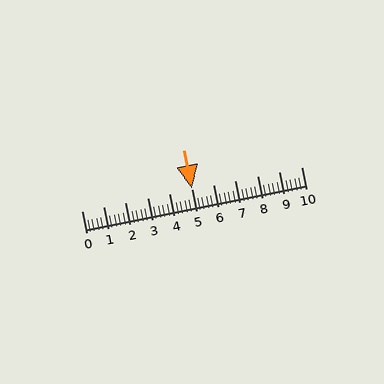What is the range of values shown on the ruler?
The ruler shows values from 0 to 10.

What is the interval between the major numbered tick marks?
The major tick marks are spaced 1 units apart.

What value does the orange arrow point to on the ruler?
The orange arrow points to approximately 5.0.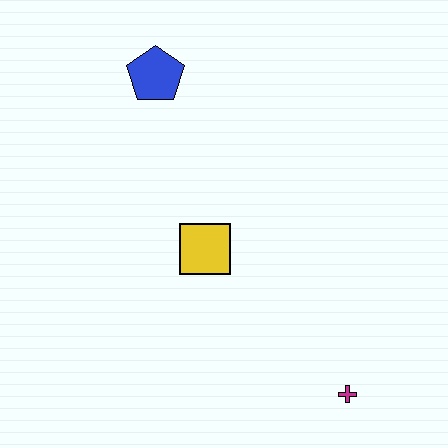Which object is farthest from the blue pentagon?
The magenta cross is farthest from the blue pentagon.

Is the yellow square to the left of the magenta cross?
Yes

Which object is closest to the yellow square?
The blue pentagon is closest to the yellow square.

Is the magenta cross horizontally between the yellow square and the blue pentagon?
No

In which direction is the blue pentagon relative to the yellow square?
The blue pentagon is above the yellow square.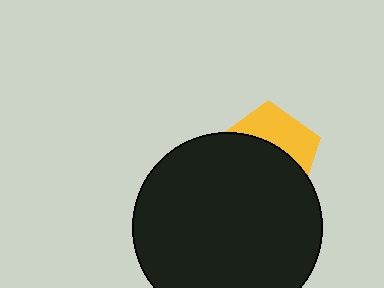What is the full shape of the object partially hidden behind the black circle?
The partially hidden object is a yellow pentagon.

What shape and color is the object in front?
The object in front is a black circle.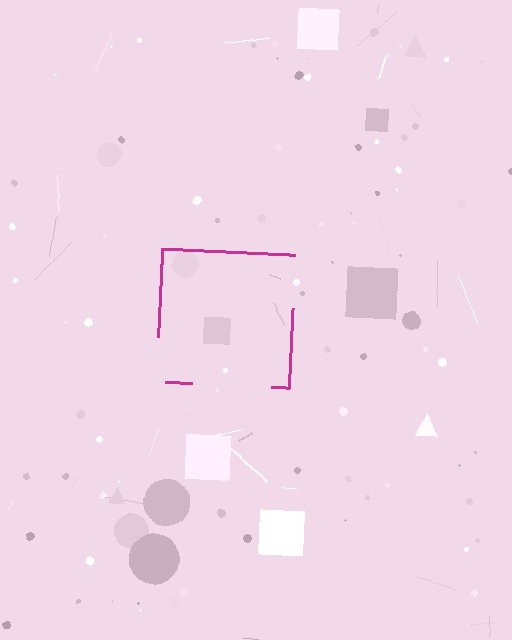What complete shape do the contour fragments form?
The contour fragments form a square.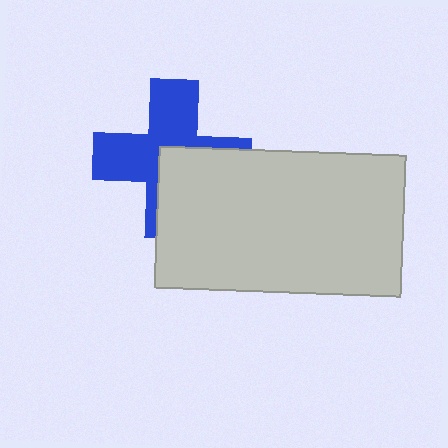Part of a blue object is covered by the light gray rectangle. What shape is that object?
It is a cross.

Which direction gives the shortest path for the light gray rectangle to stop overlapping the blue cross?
Moving toward the lower-right gives the shortest separation.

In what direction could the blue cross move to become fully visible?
The blue cross could move toward the upper-left. That would shift it out from behind the light gray rectangle entirely.